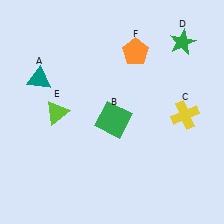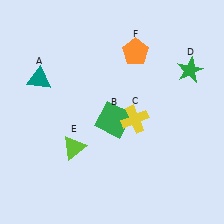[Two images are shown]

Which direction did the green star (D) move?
The green star (D) moved down.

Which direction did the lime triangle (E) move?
The lime triangle (E) moved down.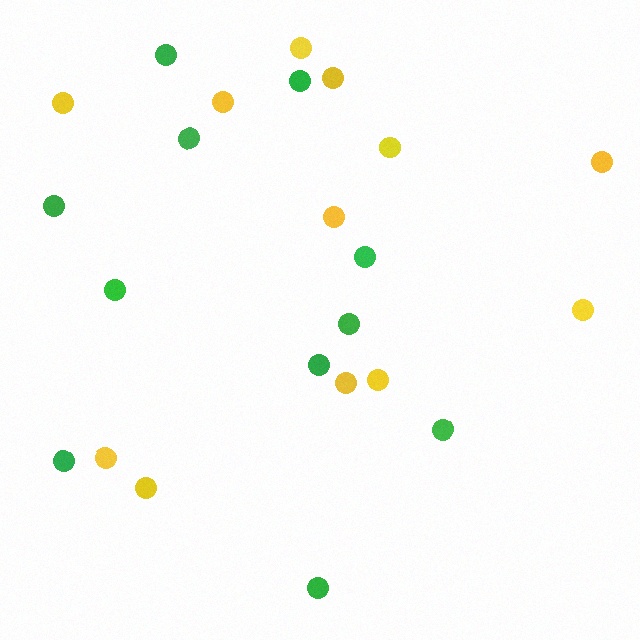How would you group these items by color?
There are 2 groups: one group of yellow circles (12) and one group of green circles (11).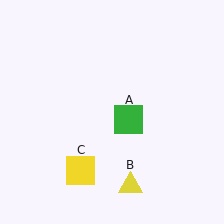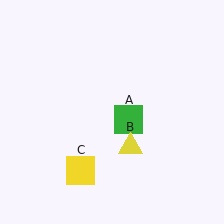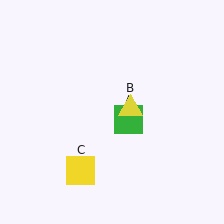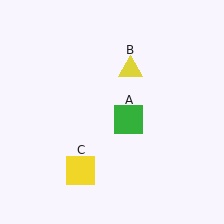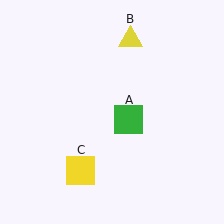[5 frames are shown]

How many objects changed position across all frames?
1 object changed position: yellow triangle (object B).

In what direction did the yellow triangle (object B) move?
The yellow triangle (object B) moved up.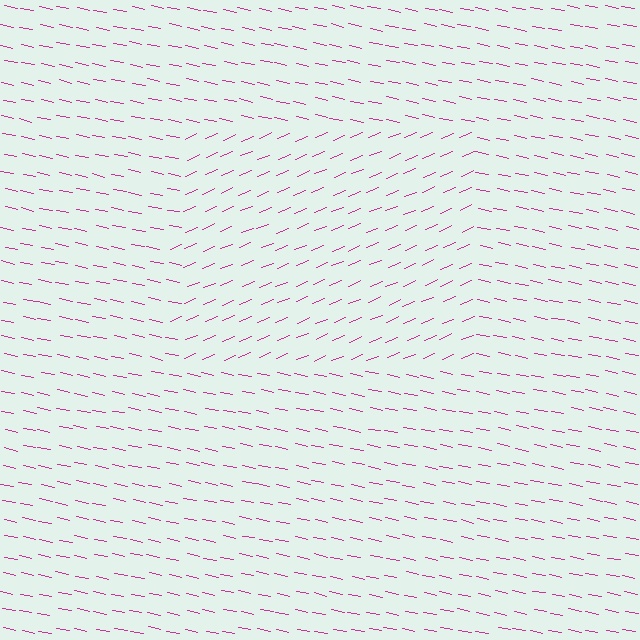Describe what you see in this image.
The image is filled with small magenta line segments. A rectangle region in the image has lines oriented differently from the surrounding lines, creating a visible texture boundary.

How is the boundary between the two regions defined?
The boundary is defined purely by a change in line orientation (approximately 34 degrees difference). All lines are the same color and thickness.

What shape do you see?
I see a rectangle.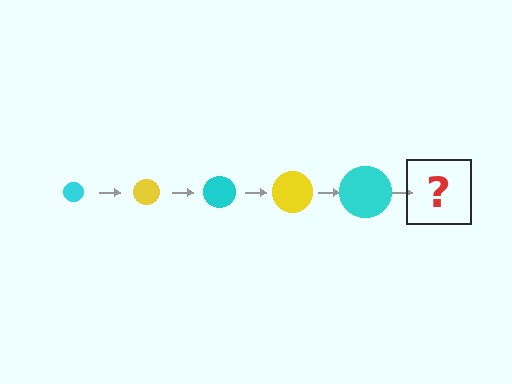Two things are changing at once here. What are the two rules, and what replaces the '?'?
The two rules are that the circle grows larger each step and the color cycles through cyan and yellow. The '?' should be a yellow circle, larger than the previous one.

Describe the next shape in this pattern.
It should be a yellow circle, larger than the previous one.